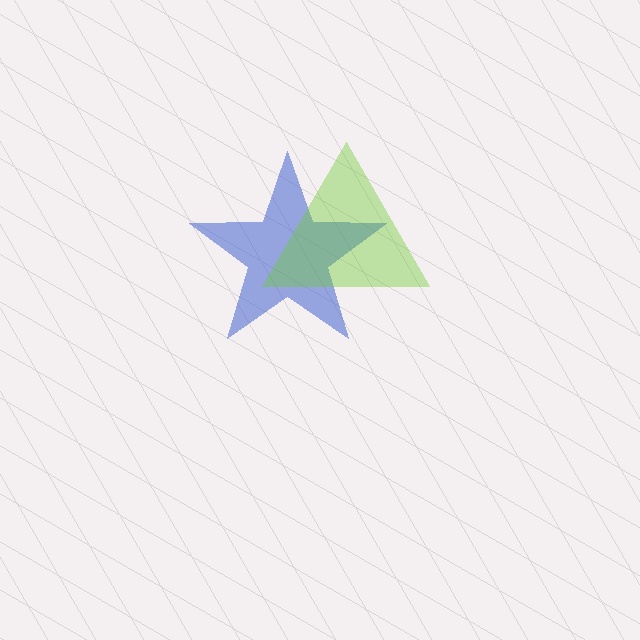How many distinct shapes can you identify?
There are 2 distinct shapes: a blue star, a lime triangle.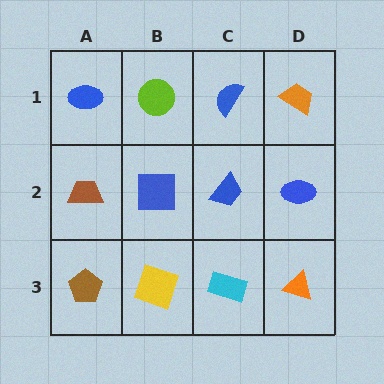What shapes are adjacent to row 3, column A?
A brown trapezoid (row 2, column A), a yellow square (row 3, column B).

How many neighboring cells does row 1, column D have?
2.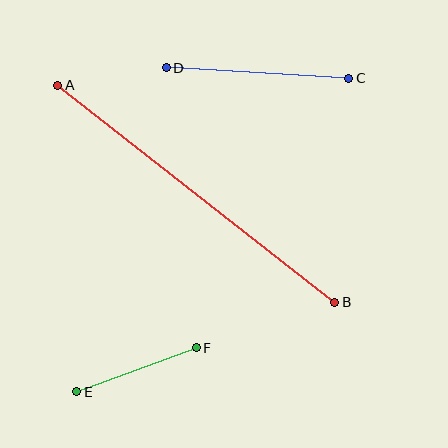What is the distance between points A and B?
The distance is approximately 352 pixels.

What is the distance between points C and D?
The distance is approximately 183 pixels.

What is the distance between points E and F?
The distance is approximately 127 pixels.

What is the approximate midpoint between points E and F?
The midpoint is at approximately (137, 370) pixels.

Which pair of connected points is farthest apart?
Points A and B are farthest apart.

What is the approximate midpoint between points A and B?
The midpoint is at approximately (196, 194) pixels.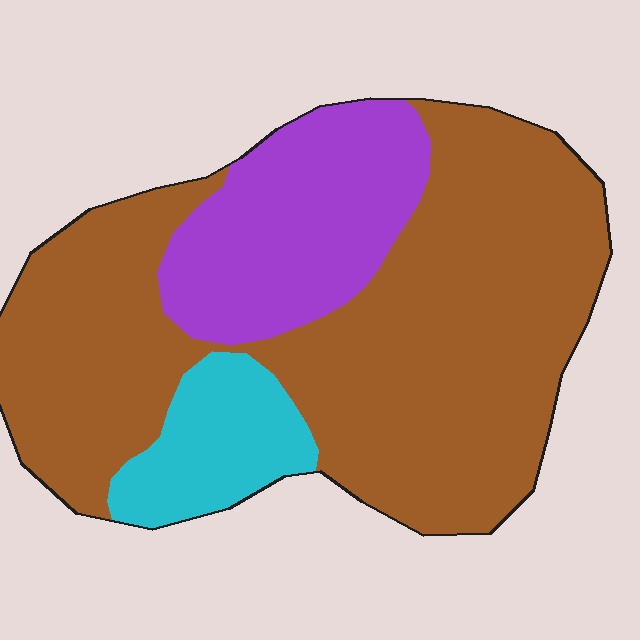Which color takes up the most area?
Brown, at roughly 65%.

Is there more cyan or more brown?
Brown.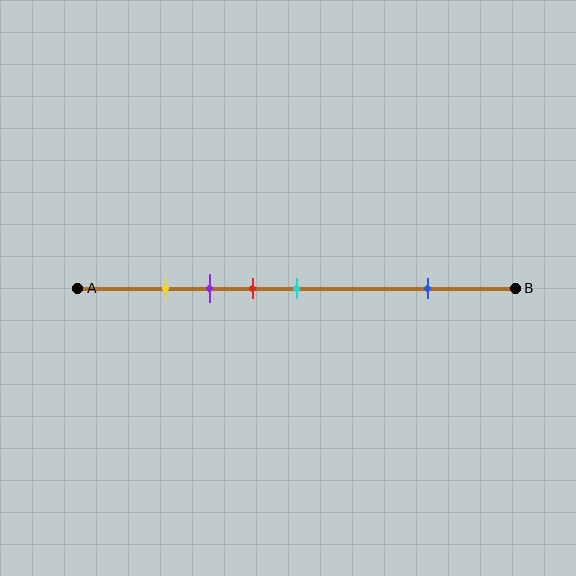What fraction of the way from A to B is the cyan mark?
The cyan mark is approximately 50% (0.5) of the way from A to B.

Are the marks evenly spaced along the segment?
No, the marks are not evenly spaced.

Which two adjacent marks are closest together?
The yellow and purple marks are the closest adjacent pair.